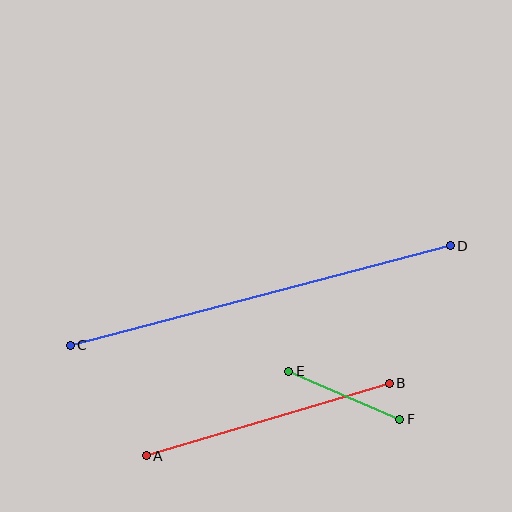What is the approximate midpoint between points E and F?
The midpoint is at approximately (344, 395) pixels.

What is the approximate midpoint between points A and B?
The midpoint is at approximately (268, 420) pixels.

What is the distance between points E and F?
The distance is approximately 121 pixels.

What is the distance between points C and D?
The distance is approximately 393 pixels.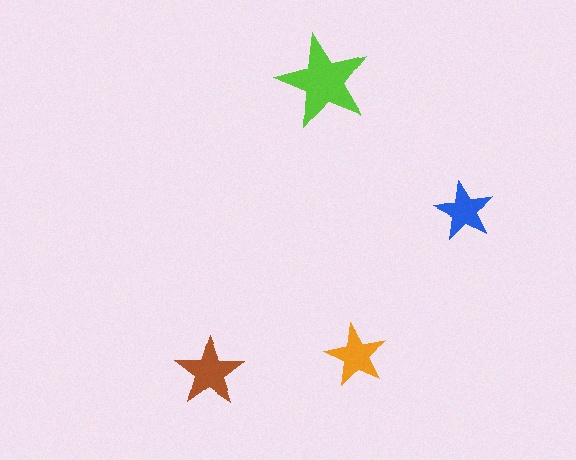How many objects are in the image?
There are 4 objects in the image.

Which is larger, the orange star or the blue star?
The orange one.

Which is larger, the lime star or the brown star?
The lime one.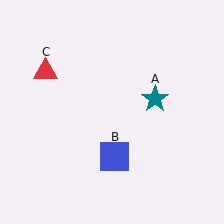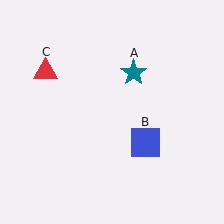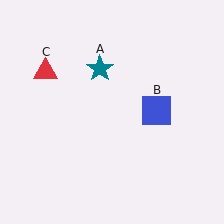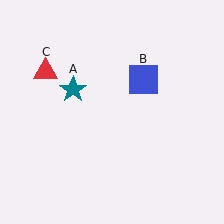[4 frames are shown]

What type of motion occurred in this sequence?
The teal star (object A), blue square (object B) rotated counterclockwise around the center of the scene.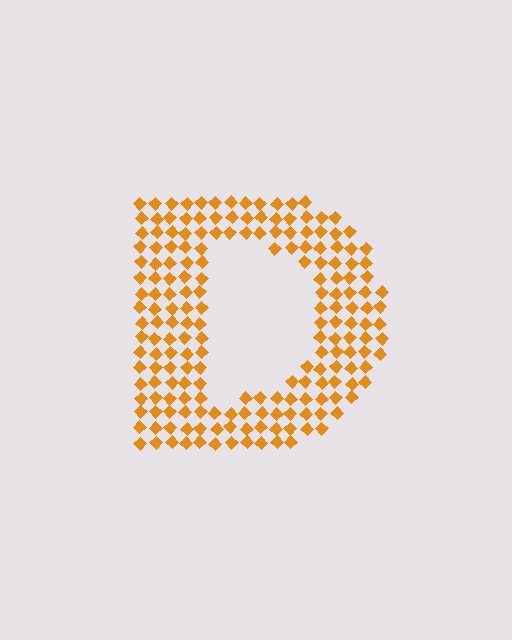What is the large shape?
The large shape is the letter D.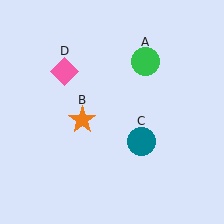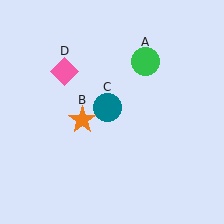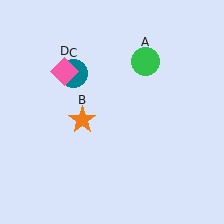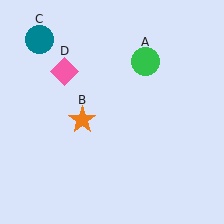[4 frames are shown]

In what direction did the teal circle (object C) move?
The teal circle (object C) moved up and to the left.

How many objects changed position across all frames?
1 object changed position: teal circle (object C).